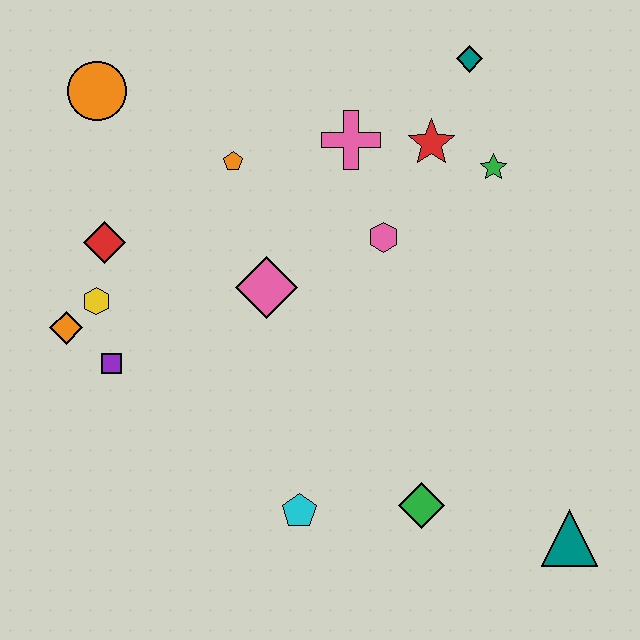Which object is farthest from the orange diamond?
The teal triangle is farthest from the orange diamond.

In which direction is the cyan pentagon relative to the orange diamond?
The cyan pentagon is to the right of the orange diamond.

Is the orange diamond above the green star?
No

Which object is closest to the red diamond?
The yellow hexagon is closest to the red diamond.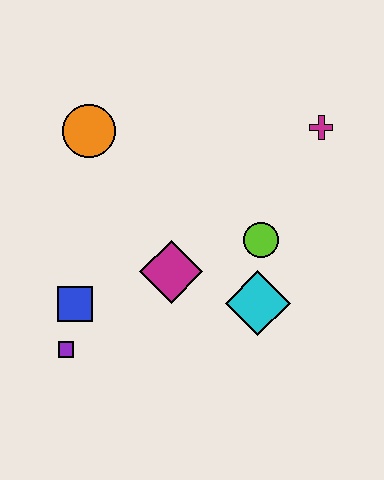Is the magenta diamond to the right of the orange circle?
Yes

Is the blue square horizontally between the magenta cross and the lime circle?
No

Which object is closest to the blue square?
The purple square is closest to the blue square.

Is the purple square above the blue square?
No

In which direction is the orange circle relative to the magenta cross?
The orange circle is to the left of the magenta cross.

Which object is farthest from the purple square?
The magenta cross is farthest from the purple square.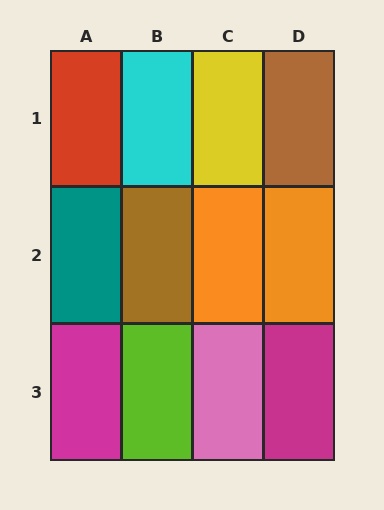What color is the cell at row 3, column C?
Pink.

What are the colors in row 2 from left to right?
Teal, brown, orange, orange.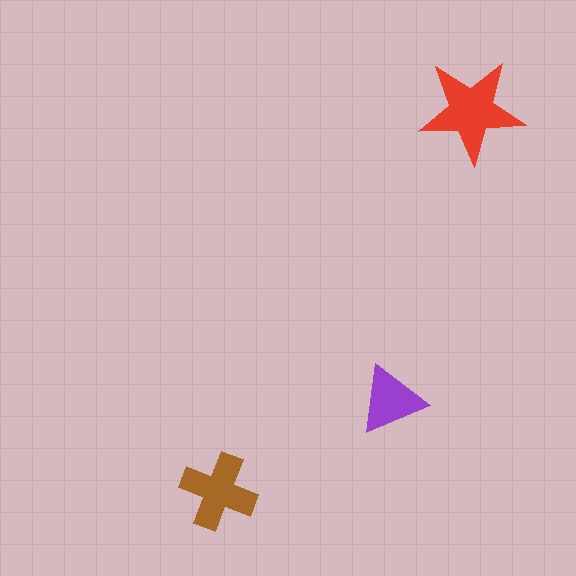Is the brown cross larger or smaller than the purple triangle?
Larger.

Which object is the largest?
The red star.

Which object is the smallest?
The purple triangle.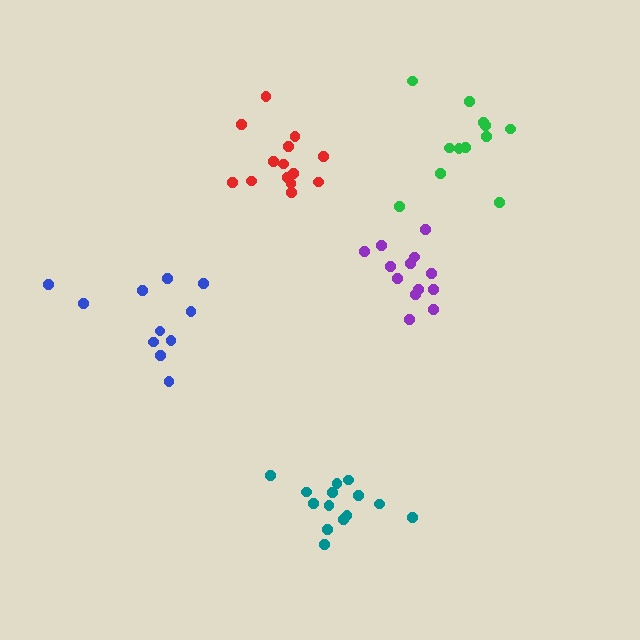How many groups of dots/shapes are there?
There are 5 groups.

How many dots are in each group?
Group 1: 12 dots, Group 2: 13 dots, Group 3: 11 dots, Group 4: 14 dots, Group 5: 14 dots (64 total).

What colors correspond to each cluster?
The clusters are colored: green, purple, blue, teal, red.